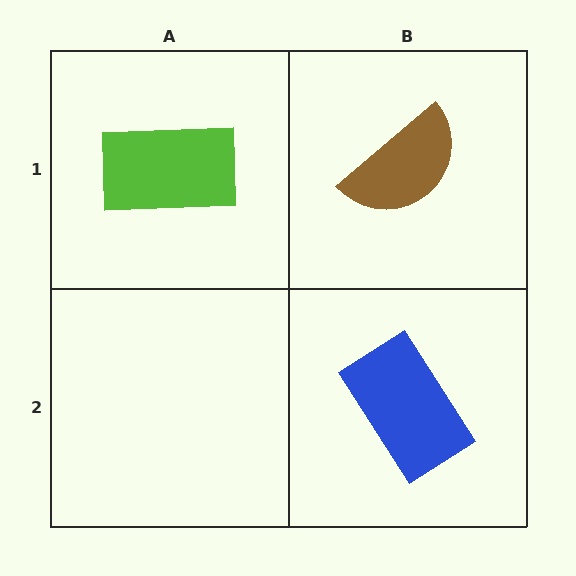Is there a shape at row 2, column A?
No, that cell is empty.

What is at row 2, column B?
A blue rectangle.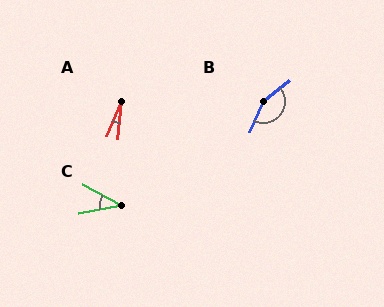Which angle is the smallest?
A, at approximately 18 degrees.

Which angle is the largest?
B, at approximately 152 degrees.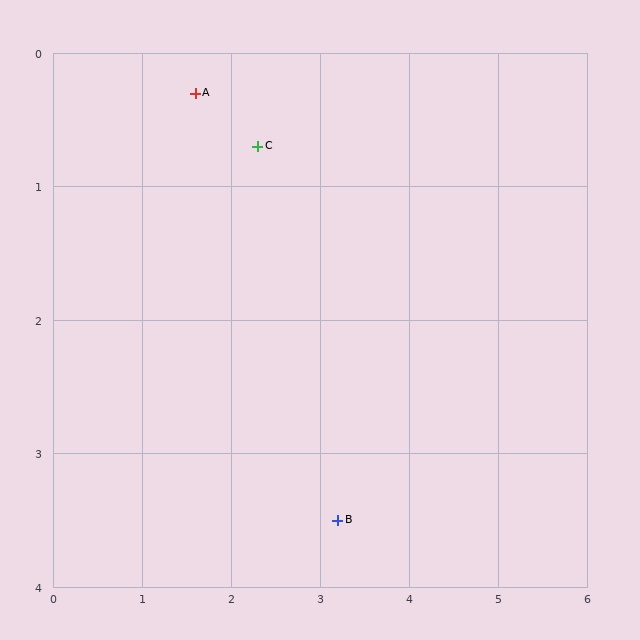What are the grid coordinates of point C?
Point C is at approximately (2.3, 0.7).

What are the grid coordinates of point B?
Point B is at approximately (3.2, 3.5).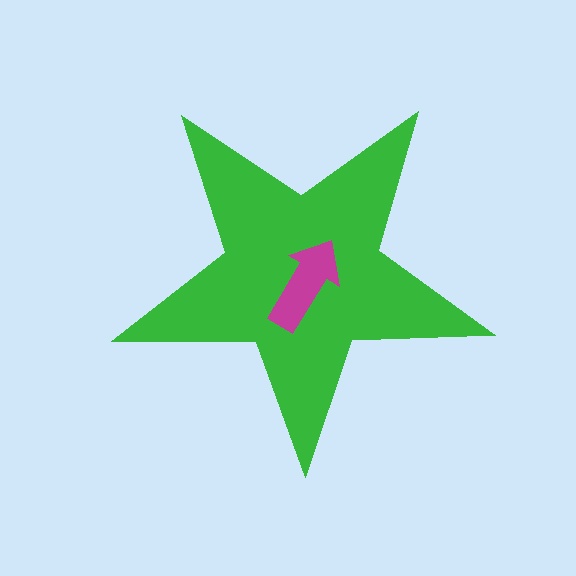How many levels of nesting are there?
2.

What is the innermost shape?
The magenta arrow.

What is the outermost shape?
The green star.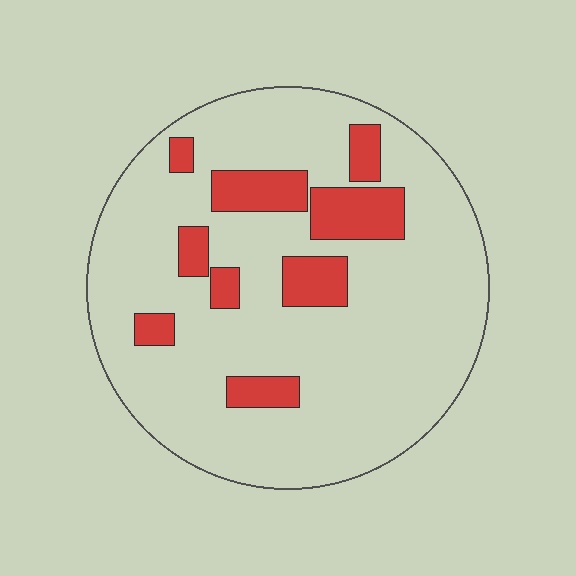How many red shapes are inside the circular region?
9.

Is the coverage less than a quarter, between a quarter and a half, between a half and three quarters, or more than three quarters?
Less than a quarter.